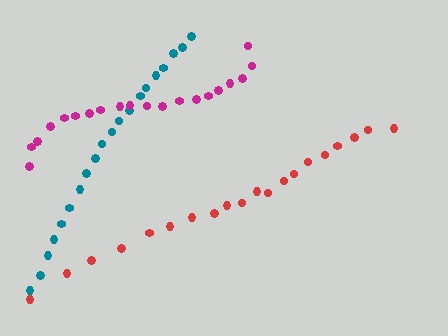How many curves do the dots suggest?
There are 3 distinct paths.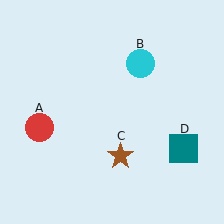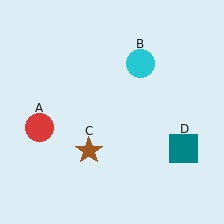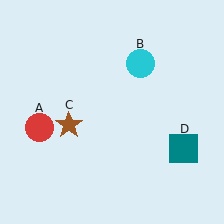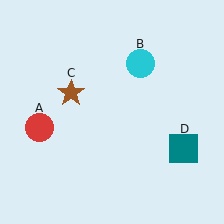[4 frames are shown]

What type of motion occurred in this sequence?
The brown star (object C) rotated clockwise around the center of the scene.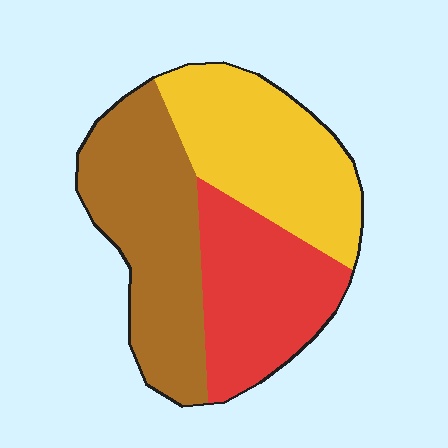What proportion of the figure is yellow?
Yellow covers around 35% of the figure.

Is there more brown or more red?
Brown.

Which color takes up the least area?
Red, at roughly 30%.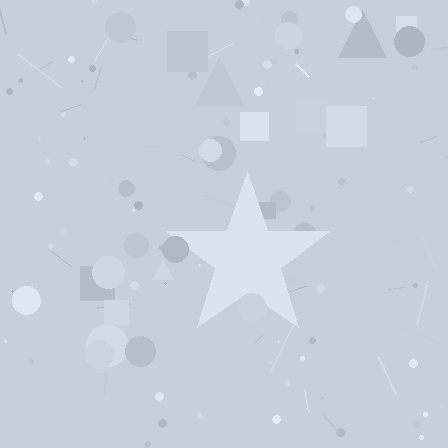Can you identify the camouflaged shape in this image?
The camouflaged shape is a star.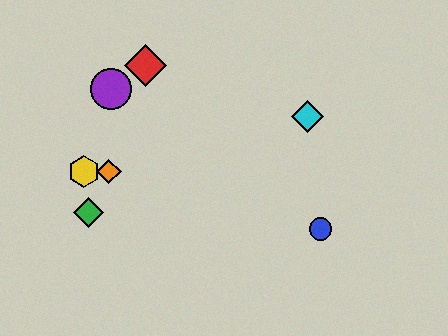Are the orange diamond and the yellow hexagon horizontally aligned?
Yes, both are at y≈172.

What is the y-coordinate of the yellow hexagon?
The yellow hexagon is at y≈172.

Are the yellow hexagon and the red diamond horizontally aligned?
No, the yellow hexagon is at y≈172 and the red diamond is at y≈65.